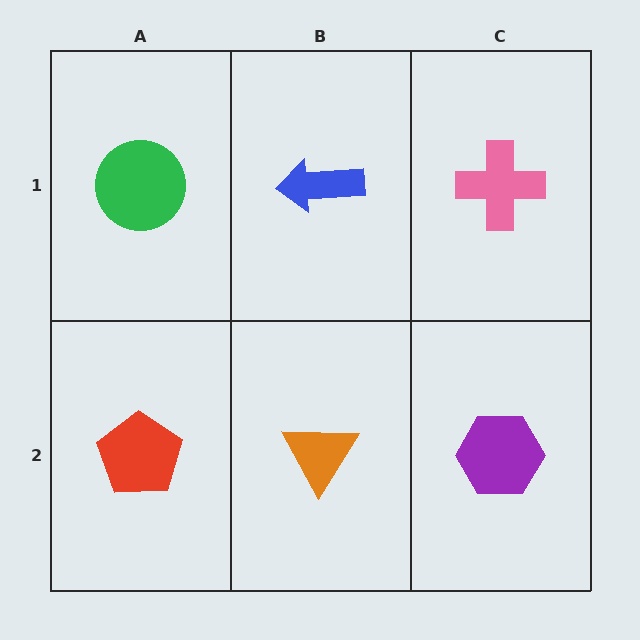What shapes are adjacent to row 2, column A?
A green circle (row 1, column A), an orange triangle (row 2, column B).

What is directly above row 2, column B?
A blue arrow.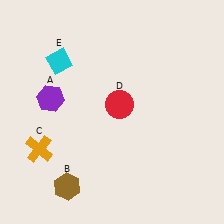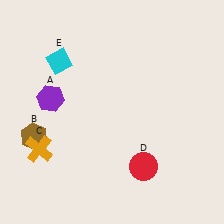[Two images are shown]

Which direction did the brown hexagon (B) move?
The brown hexagon (B) moved up.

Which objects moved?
The objects that moved are: the brown hexagon (B), the red circle (D).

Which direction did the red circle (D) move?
The red circle (D) moved down.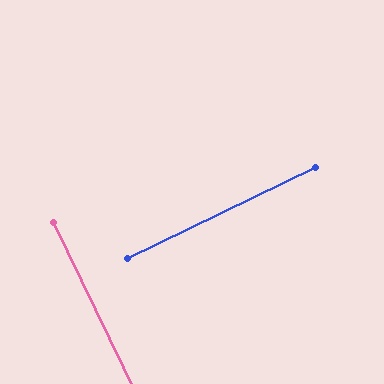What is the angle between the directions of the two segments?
Approximately 90 degrees.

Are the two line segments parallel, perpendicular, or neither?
Perpendicular — they meet at approximately 90°.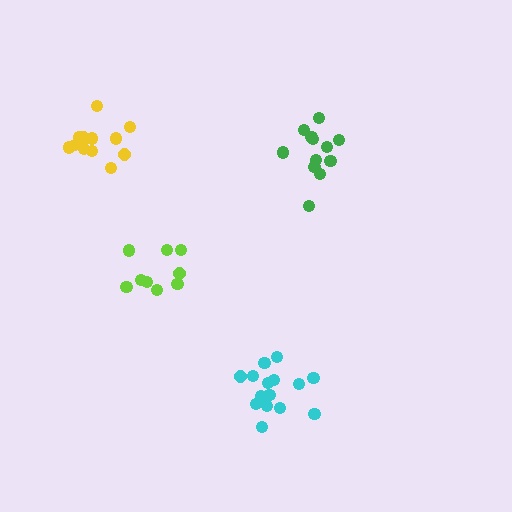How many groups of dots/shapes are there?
There are 4 groups.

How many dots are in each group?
Group 1: 9 dots, Group 2: 15 dots, Group 3: 12 dots, Group 4: 13 dots (49 total).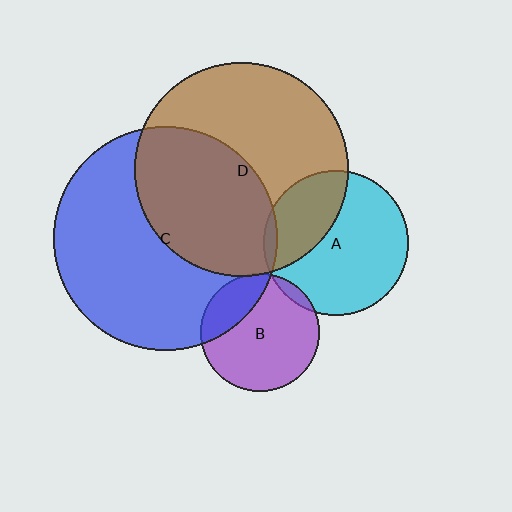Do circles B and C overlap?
Yes.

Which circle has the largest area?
Circle C (blue).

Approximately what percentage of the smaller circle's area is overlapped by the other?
Approximately 25%.